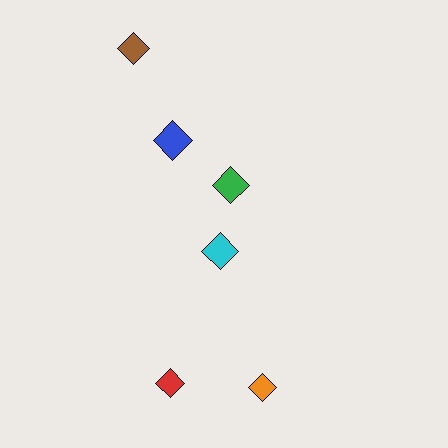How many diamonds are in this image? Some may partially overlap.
There are 6 diamonds.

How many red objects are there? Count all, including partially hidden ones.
There is 1 red object.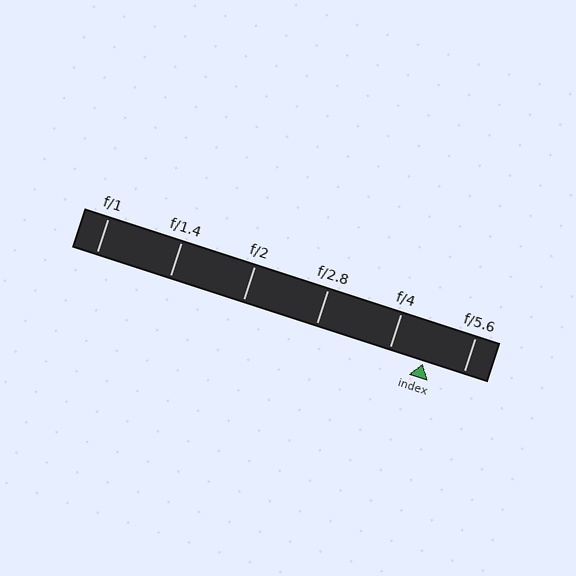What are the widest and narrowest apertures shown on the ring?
The widest aperture shown is f/1 and the narrowest is f/5.6.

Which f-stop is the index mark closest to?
The index mark is closest to f/4.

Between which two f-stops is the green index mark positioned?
The index mark is between f/4 and f/5.6.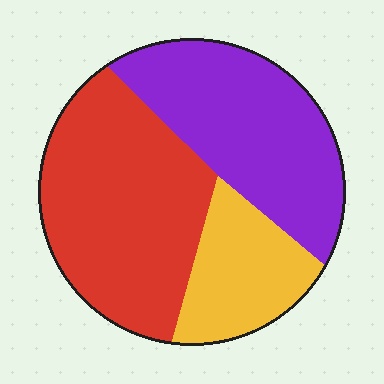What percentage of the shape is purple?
Purple covers around 35% of the shape.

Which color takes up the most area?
Red, at roughly 45%.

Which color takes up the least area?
Yellow, at roughly 20%.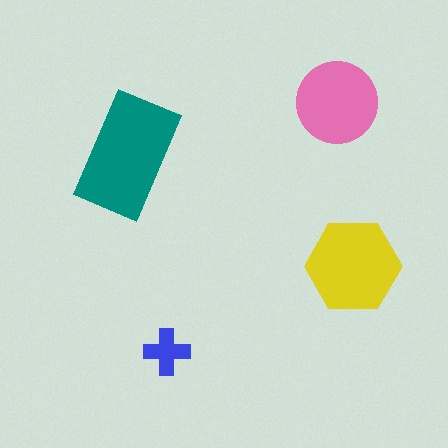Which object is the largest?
The teal rectangle.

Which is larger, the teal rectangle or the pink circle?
The teal rectangle.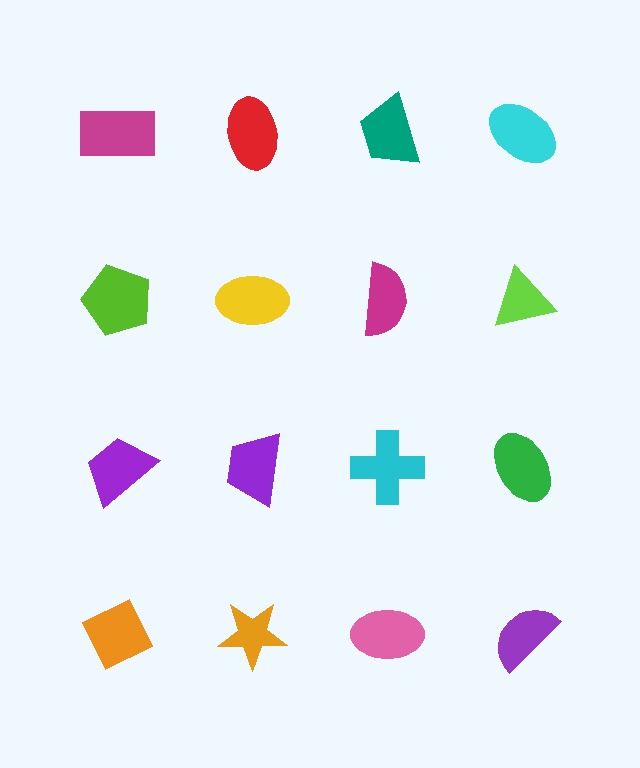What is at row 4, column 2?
An orange star.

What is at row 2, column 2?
A yellow ellipse.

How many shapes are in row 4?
4 shapes.